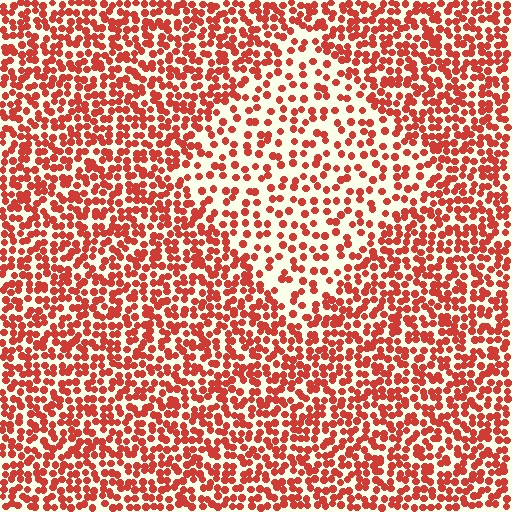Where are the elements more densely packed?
The elements are more densely packed outside the diamond boundary.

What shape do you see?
I see a diamond.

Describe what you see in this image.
The image contains small red elements arranged at two different densities. A diamond-shaped region is visible where the elements are less densely packed than the surrounding area.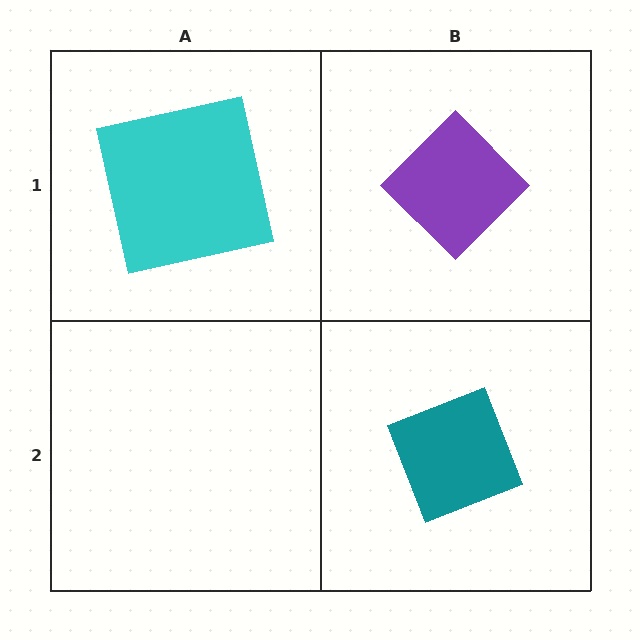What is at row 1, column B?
A purple diamond.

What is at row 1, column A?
A cyan square.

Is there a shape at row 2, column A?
No, that cell is empty.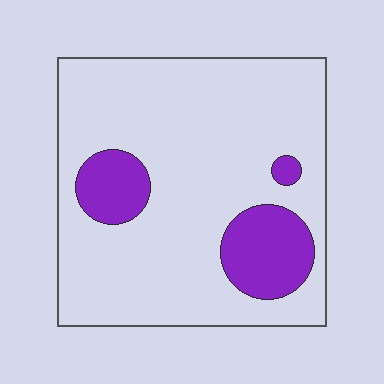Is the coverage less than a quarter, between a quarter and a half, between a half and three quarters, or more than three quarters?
Less than a quarter.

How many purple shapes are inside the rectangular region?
3.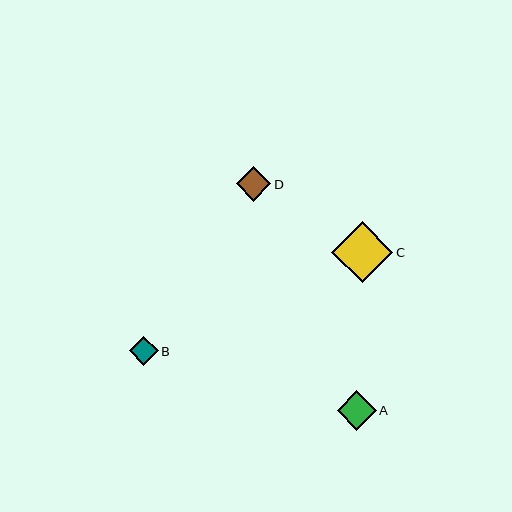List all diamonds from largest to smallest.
From largest to smallest: C, A, D, B.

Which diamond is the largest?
Diamond C is the largest with a size of approximately 61 pixels.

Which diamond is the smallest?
Diamond B is the smallest with a size of approximately 29 pixels.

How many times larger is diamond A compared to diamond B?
Diamond A is approximately 1.4 times the size of diamond B.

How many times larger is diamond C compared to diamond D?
Diamond C is approximately 1.8 times the size of diamond D.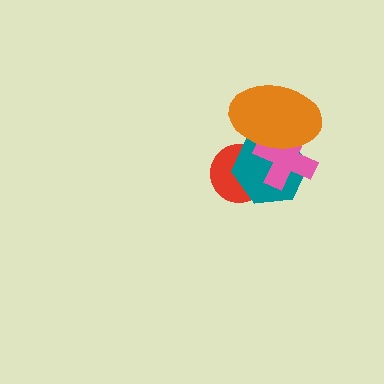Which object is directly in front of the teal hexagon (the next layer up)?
The pink cross is directly in front of the teal hexagon.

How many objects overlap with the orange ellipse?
3 objects overlap with the orange ellipse.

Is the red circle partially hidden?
Yes, it is partially covered by another shape.